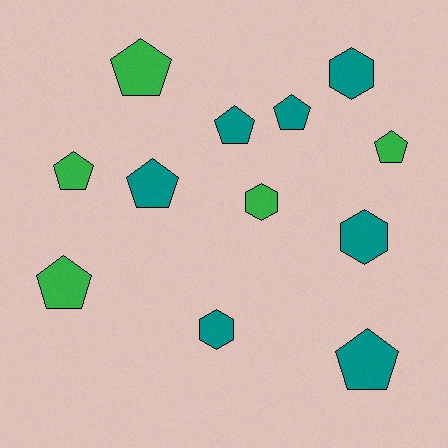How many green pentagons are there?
There are 4 green pentagons.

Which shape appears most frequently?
Pentagon, with 8 objects.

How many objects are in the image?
There are 12 objects.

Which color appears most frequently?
Teal, with 7 objects.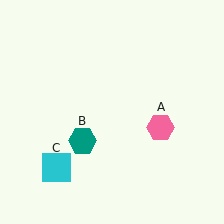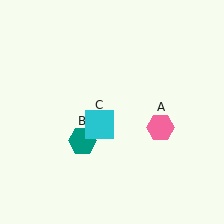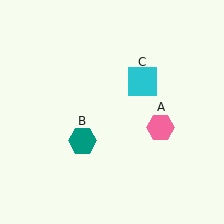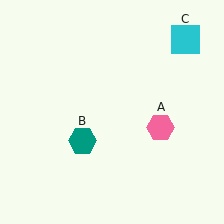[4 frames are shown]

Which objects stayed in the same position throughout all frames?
Pink hexagon (object A) and teal hexagon (object B) remained stationary.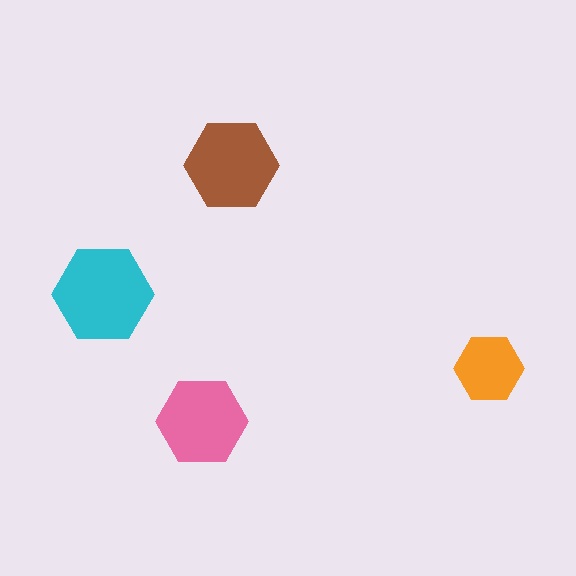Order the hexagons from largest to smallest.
the cyan one, the brown one, the pink one, the orange one.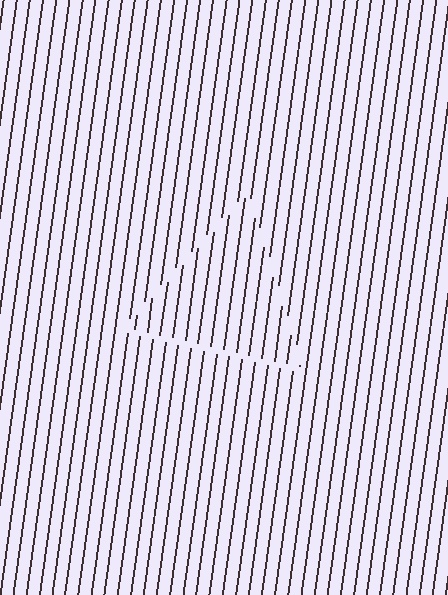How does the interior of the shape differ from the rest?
The interior of the shape contains the same grating, shifted by half a period — the contour is defined by the phase discontinuity where line-ends from the inner and outer gratings abut.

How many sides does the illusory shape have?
3 sides — the line-ends trace a triangle.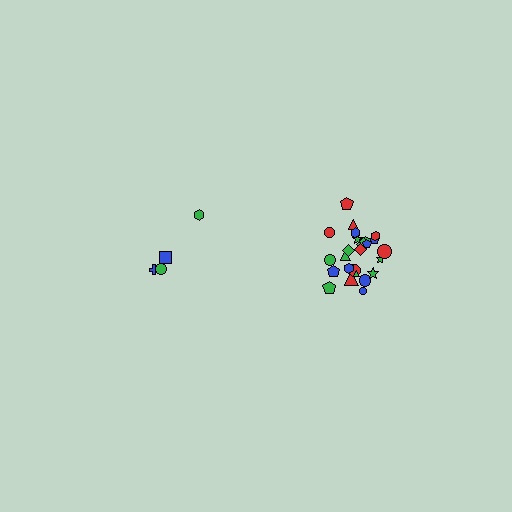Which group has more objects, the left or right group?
The right group.